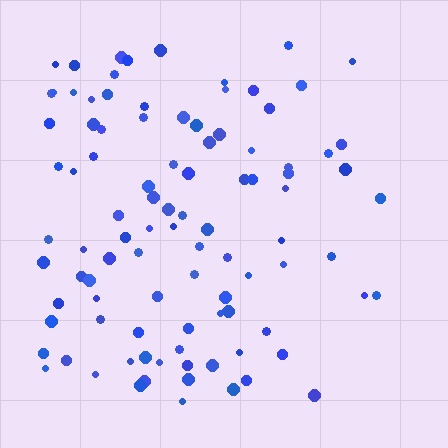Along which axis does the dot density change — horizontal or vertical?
Horizontal.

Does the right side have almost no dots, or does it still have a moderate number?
Still a moderate number, just noticeably fewer than the left.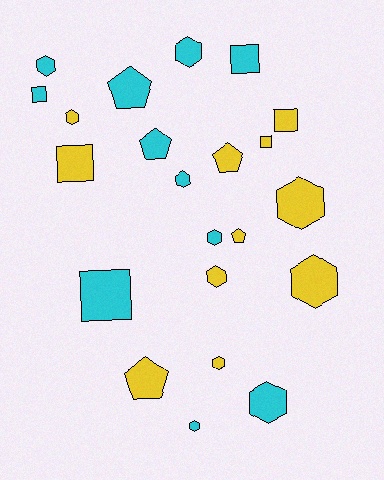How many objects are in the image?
There are 22 objects.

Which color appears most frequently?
Cyan, with 11 objects.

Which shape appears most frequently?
Hexagon, with 11 objects.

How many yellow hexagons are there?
There are 5 yellow hexagons.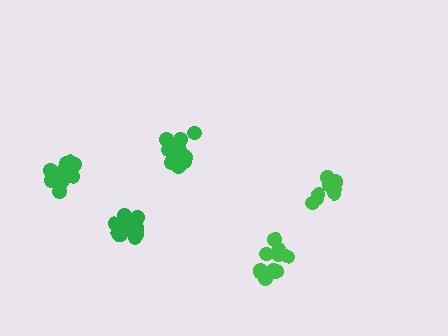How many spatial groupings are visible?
There are 5 spatial groupings.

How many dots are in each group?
Group 1: 11 dots, Group 2: 11 dots, Group 3: 11 dots, Group 4: 13 dots, Group 5: 12 dots (58 total).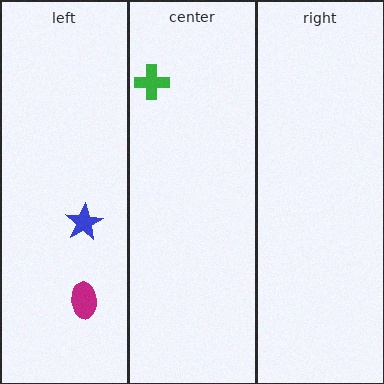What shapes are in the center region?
The green cross.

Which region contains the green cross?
The center region.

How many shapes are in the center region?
1.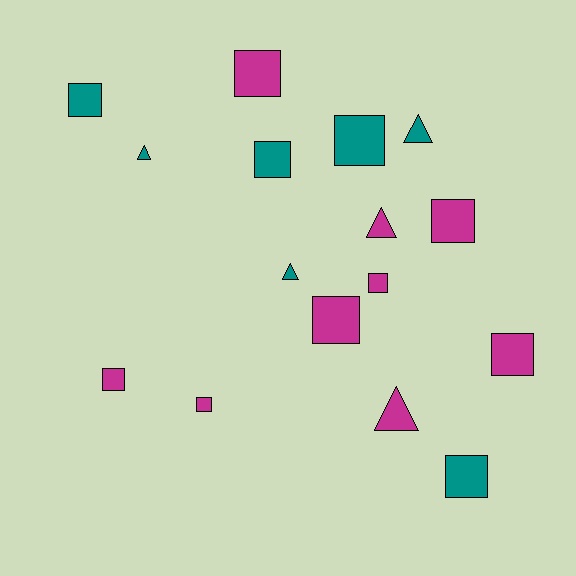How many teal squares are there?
There are 4 teal squares.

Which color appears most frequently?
Magenta, with 9 objects.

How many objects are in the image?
There are 16 objects.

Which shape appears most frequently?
Square, with 11 objects.